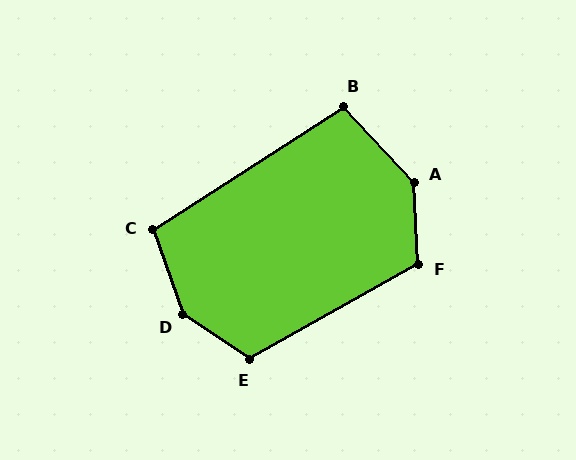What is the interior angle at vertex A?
Approximately 140 degrees (obtuse).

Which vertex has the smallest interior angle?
B, at approximately 100 degrees.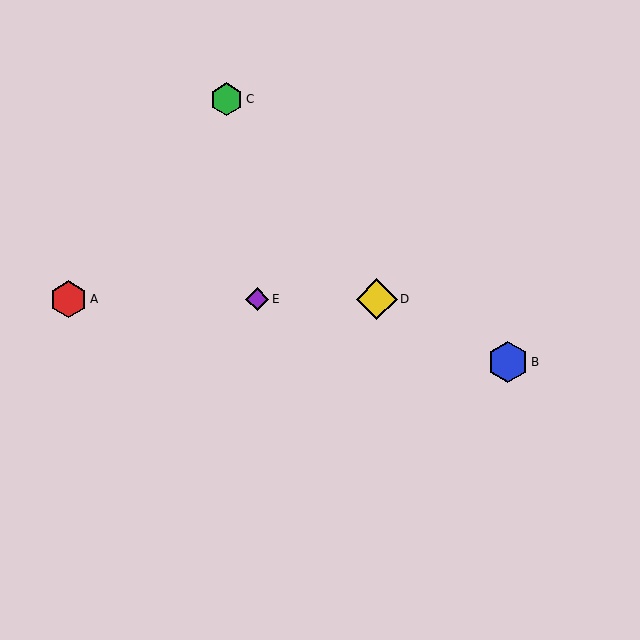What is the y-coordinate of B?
Object B is at y≈362.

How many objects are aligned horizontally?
3 objects (A, D, E) are aligned horizontally.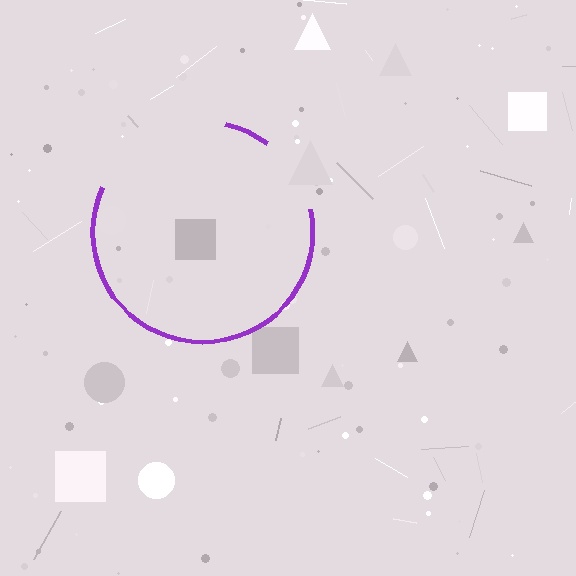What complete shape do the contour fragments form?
The contour fragments form a circle.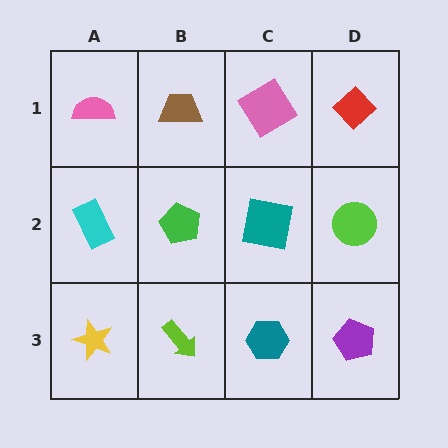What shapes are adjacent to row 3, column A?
A cyan rectangle (row 2, column A), a lime arrow (row 3, column B).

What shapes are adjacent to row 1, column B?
A green pentagon (row 2, column B), a pink semicircle (row 1, column A), a pink diamond (row 1, column C).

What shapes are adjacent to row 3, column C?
A teal square (row 2, column C), a lime arrow (row 3, column B), a purple pentagon (row 3, column D).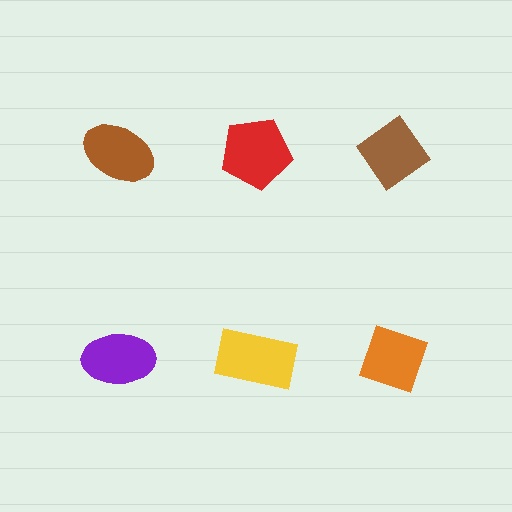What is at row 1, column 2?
A red pentagon.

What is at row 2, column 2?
A yellow rectangle.